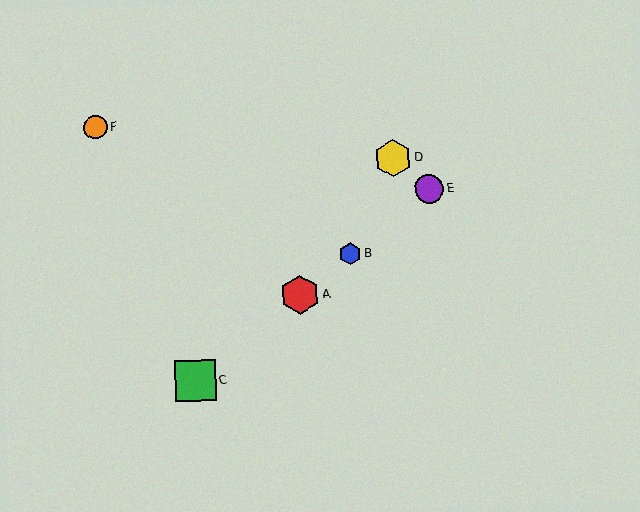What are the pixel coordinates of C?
Object C is at (195, 381).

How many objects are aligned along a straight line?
4 objects (A, B, C, E) are aligned along a straight line.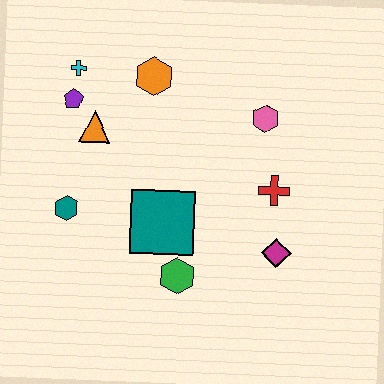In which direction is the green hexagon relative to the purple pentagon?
The green hexagon is below the purple pentagon.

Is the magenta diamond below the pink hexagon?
Yes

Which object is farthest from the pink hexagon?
The teal hexagon is farthest from the pink hexagon.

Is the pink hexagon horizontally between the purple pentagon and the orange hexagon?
No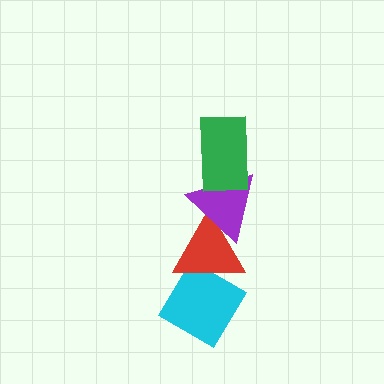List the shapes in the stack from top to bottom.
From top to bottom: the green rectangle, the purple triangle, the red triangle, the cyan diamond.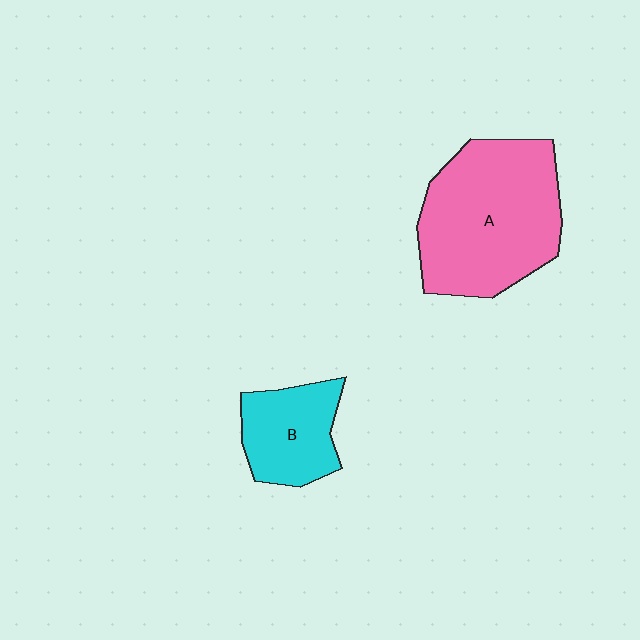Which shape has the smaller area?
Shape B (cyan).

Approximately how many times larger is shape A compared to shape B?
Approximately 2.1 times.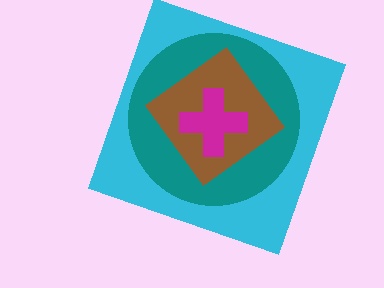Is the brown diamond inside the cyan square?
Yes.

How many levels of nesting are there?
4.